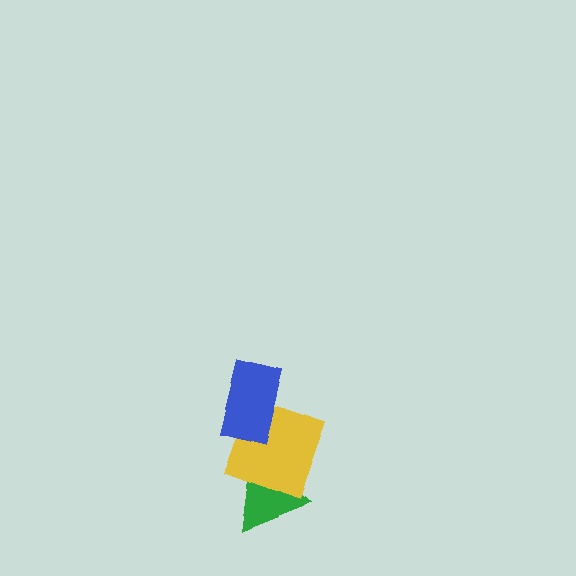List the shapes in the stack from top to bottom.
From top to bottom: the blue rectangle, the yellow square, the green triangle.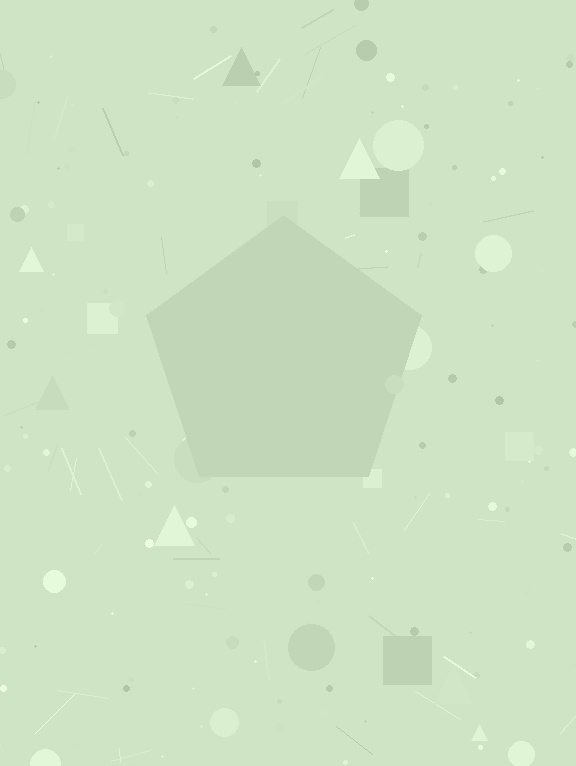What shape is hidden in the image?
A pentagon is hidden in the image.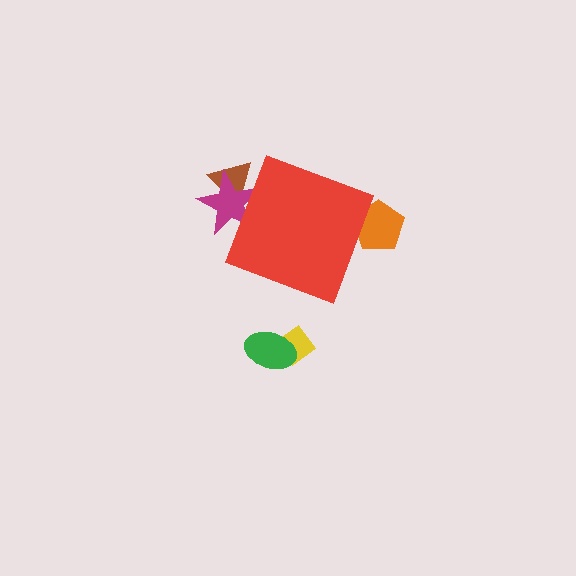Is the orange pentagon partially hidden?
Yes, the orange pentagon is partially hidden behind the red diamond.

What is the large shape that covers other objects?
A red diamond.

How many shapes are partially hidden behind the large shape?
3 shapes are partially hidden.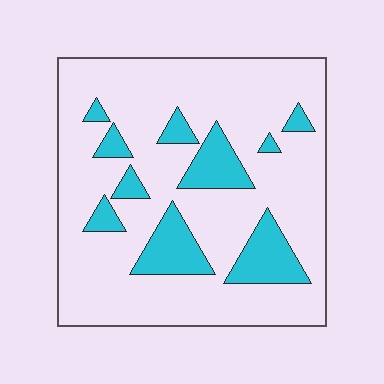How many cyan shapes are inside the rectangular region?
10.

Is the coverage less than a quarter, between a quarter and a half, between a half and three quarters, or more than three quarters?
Less than a quarter.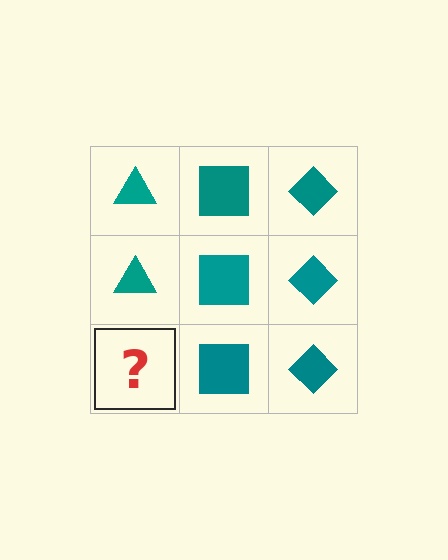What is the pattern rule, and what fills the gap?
The rule is that each column has a consistent shape. The gap should be filled with a teal triangle.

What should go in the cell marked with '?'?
The missing cell should contain a teal triangle.